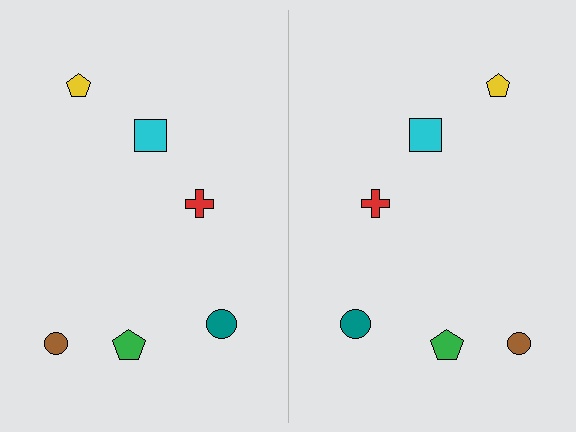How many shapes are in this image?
There are 12 shapes in this image.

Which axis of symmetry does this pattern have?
The pattern has a vertical axis of symmetry running through the center of the image.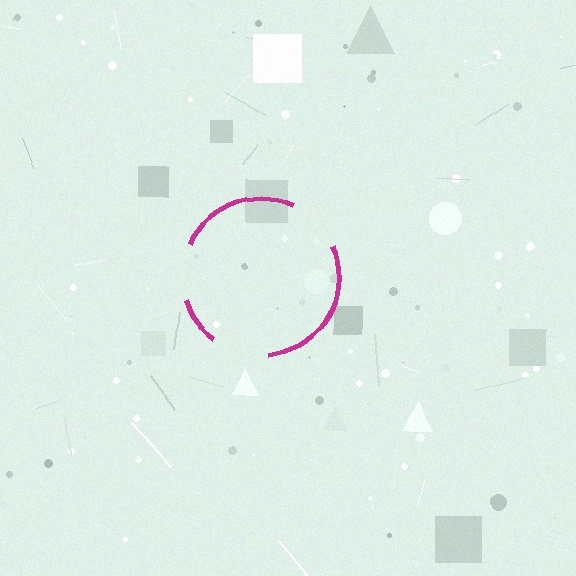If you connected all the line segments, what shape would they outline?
They would outline a circle.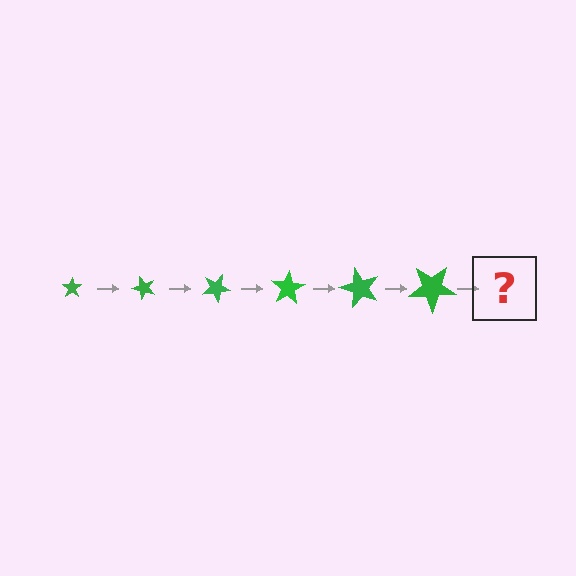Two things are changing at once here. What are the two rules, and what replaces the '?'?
The two rules are that the star grows larger each step and it rotates 50 degrees each step. The '?' should be a star, larger than the previous one and rotated 300 degrees from the start.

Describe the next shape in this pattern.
It should be a star, larger than the previous one and rotated 300 degrees from the start.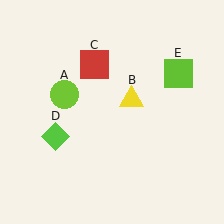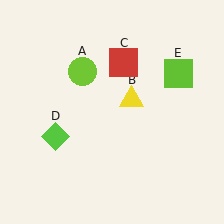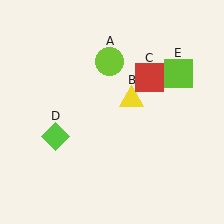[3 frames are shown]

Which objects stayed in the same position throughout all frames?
Yellow triangle (object B) and lime diamond (object D) and lime square (object E) remained stationary.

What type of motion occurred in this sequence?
The lime circle (object A), red square (object C) rotated clockwise around the center of the scene.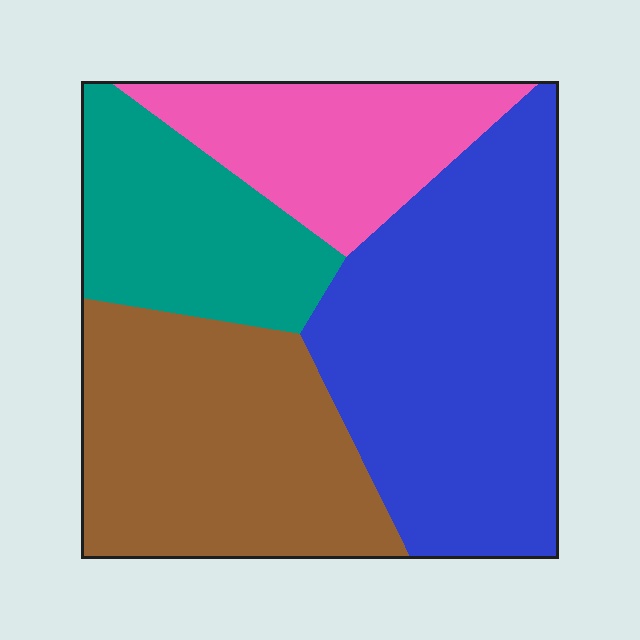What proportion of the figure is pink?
Pink takes up between a sixth and a third of the figure.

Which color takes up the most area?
Blue, at roughly 35%.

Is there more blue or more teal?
Blue.